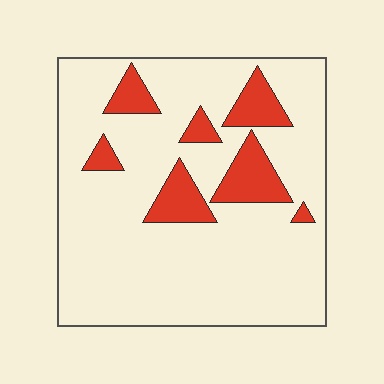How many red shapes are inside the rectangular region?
7.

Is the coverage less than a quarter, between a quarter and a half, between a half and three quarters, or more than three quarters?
Less than a quarter.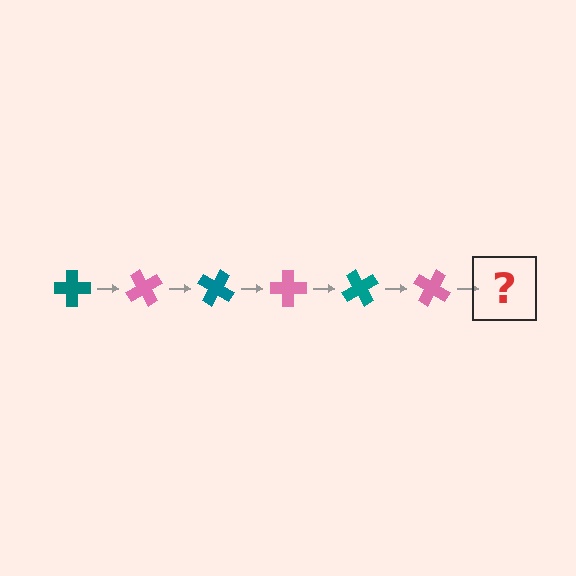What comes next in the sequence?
The next element should be a teal cross, rotated 360 degrees from the start.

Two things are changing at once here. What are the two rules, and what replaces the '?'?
The two rules are that it rotates 60 degrees each step and the color cycles through teal and pink. The '?' should be a teal cross, rotated 360 degrees from the start.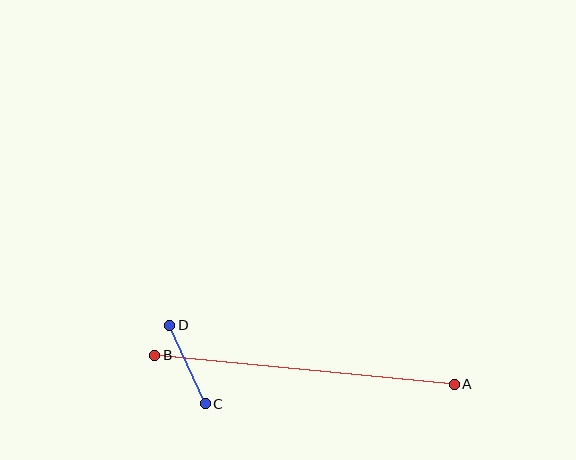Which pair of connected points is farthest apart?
Points A and B are farthest apart.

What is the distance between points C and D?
The distance is approximately 86 pixels.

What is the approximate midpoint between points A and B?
The midpoint is at approximately (304, 370) pixels.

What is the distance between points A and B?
The distance is approximately 301 pixels.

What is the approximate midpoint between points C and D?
The midpoint is at approximately (187, 365) pixels.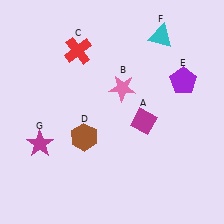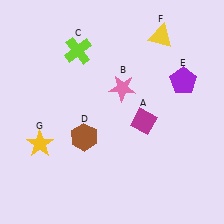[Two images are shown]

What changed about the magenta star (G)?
In Image 1, G is magenta. In Image 2, it changed to yellow.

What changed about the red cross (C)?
In Image 1, C is red. In Image 2, it changed to lime.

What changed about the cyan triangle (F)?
In Image 1, F is cyan. In Image 2, it changed to yellow.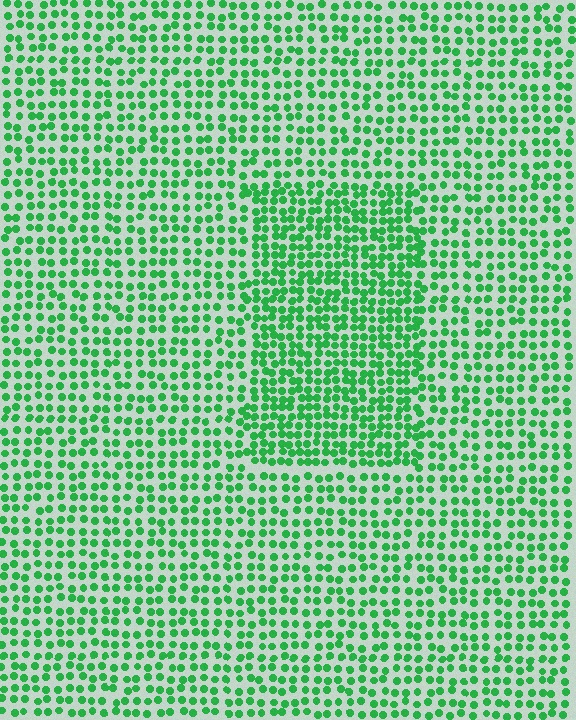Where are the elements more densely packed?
The elements are more densely packed inside the rectangle boundary.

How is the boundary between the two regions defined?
The boundary is defined by a change in element density (approximately 1.6x ratio). All elements are the same color, size, and shape.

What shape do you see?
I see a rectangle.